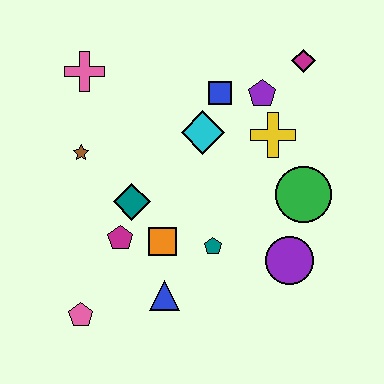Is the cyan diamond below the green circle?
No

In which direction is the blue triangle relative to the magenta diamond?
The blue triangle is below the magenta diamond.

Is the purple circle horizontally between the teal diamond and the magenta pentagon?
No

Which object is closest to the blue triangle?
The orange square is closest to the blue triangle.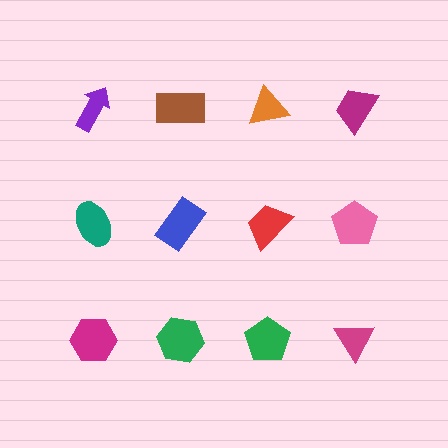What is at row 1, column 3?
An orange triangle.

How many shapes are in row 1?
4 shapes.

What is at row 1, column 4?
A magenta trapezoid.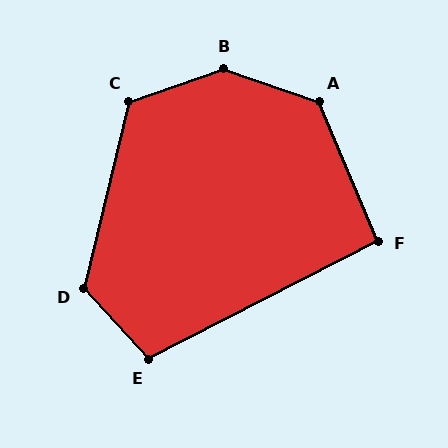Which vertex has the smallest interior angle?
F, at approximately 94 degrees.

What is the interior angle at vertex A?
Approximately 132 degrees (obtuse).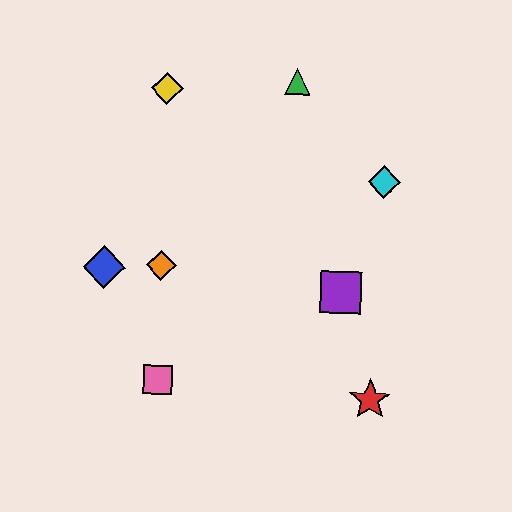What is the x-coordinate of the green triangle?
The green triangle is at x≈297.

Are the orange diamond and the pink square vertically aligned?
Yes, both are at x≈161.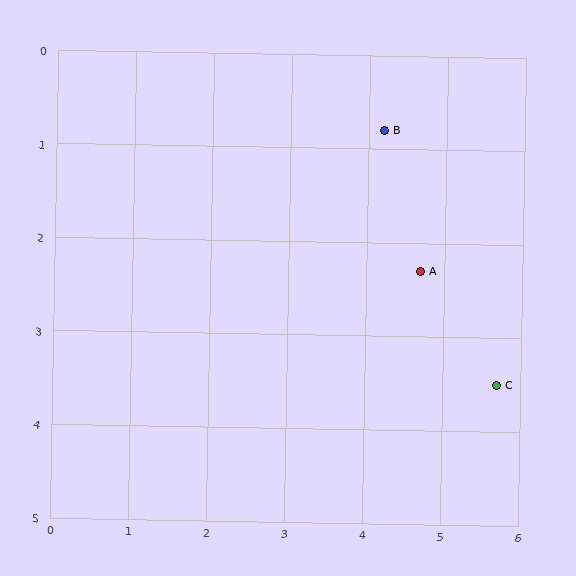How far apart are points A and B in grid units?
Points A and B are about 1.6 grid units apart.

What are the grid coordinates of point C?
Point C is at approximately (5.7, 3.5).